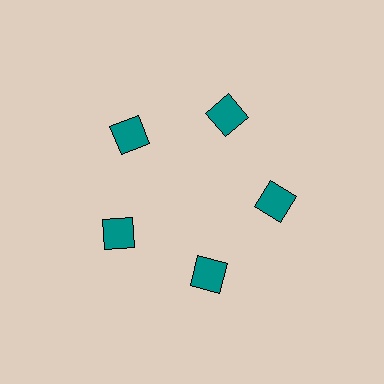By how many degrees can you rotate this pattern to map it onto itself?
The pattern maps onto itself every 72 degrees of rotation.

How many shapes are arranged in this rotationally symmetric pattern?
There are 5 shapes, arranged in 5 groups of 1.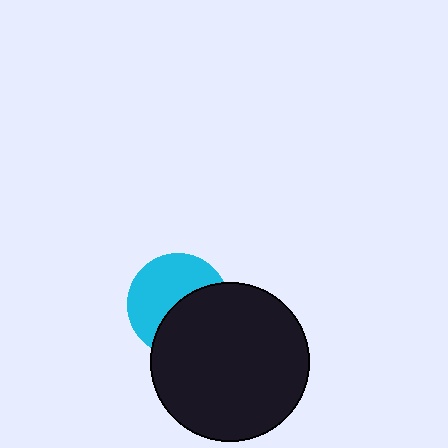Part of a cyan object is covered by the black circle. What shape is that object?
It is a circle.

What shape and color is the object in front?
The object in front is a black circle.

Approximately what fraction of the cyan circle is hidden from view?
Roughly 46% of the cyan circle is hidden behind the black circle.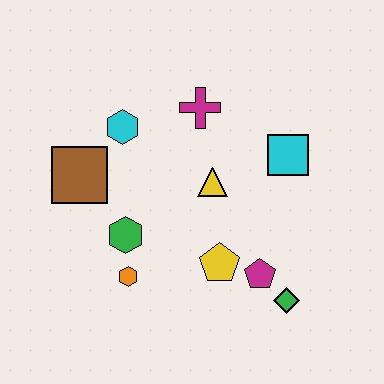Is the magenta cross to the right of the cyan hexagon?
Yes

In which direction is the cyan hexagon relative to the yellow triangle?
The cyan hexagon is to the left of the yellow triangle.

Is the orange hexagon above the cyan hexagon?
No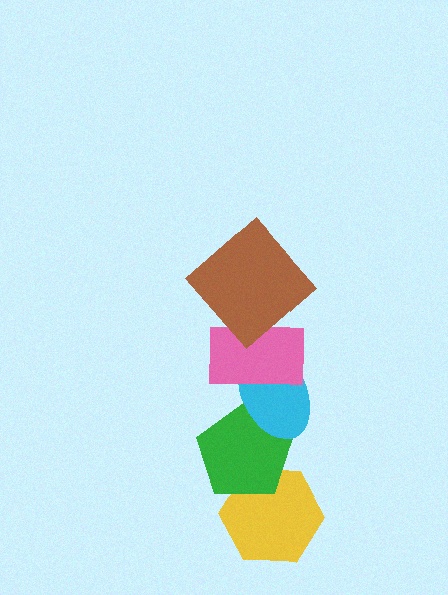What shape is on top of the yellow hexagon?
The green pentagon is on top of the yellow hexagon.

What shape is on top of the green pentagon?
The cyan ellipse is on top of the green pentagon.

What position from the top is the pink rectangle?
The pink rectangle is 2nd from the top.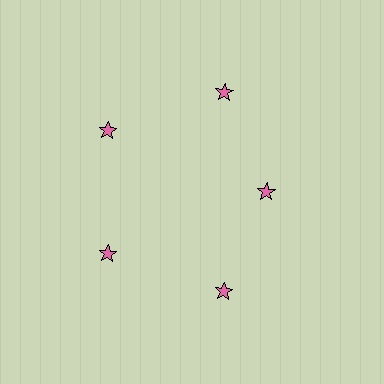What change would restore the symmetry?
The symmetry would be restored by moving it outward, back onto the ring so that all 5 stars sit at equal angles and equal distance from the center.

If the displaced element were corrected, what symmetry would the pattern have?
It would have 5-fold rotational symmetry — the pattern would map onto itself every 72 degrees.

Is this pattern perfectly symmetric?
No. The 5 pink stars are arranged in a ring, but one element near the 3 o'clock position is pulled inward toward the center, breaking the 5-fold rotational symmetry.